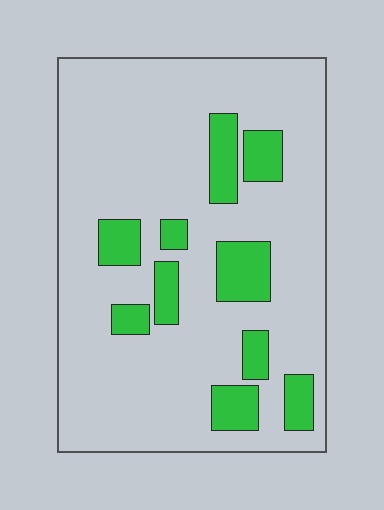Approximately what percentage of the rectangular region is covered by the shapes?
Approximately 20%.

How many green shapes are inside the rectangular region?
10.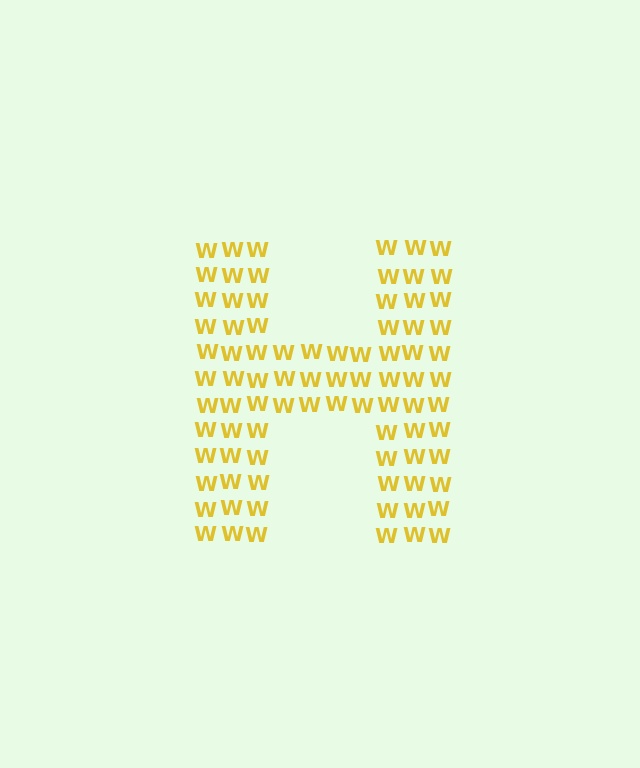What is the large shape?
The large shape is the letter H.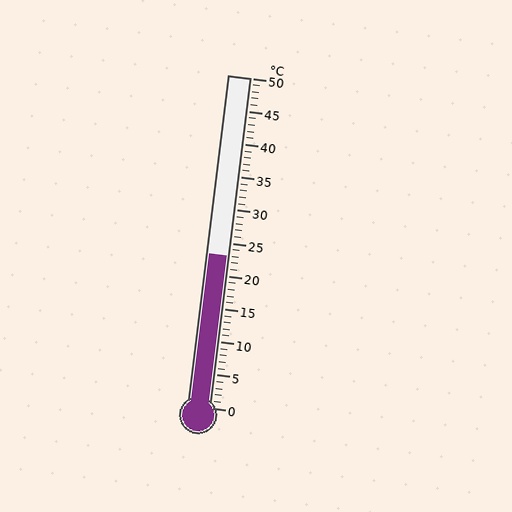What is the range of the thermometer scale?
The thermometer scale ranges from 0°C to 50°C.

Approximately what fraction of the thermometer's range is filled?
The thermometer is filled to approximately 45% of its range.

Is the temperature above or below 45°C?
The temperature is below 45°C.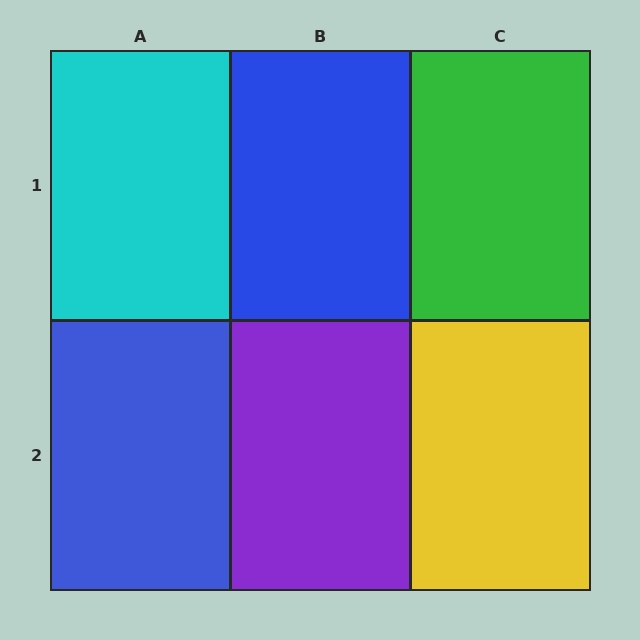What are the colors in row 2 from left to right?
Blue, purple, yellow.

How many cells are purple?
1 cell is purple.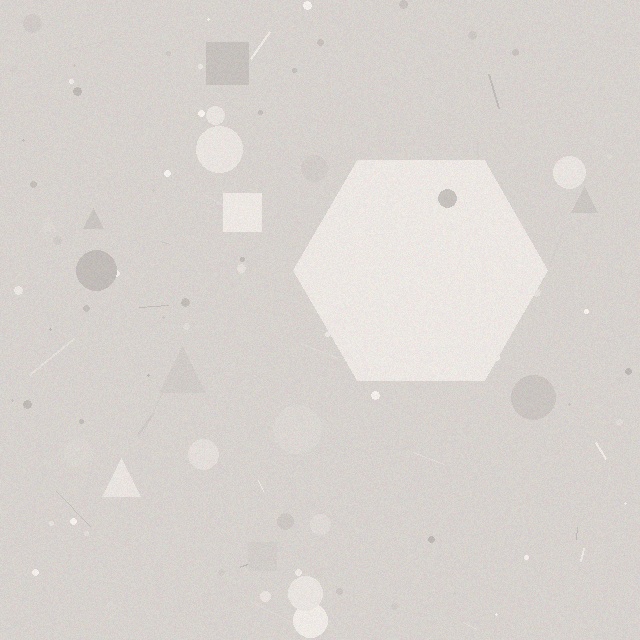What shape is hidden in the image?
A hexagon is hidden in the image.